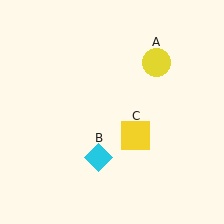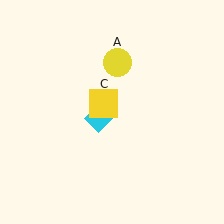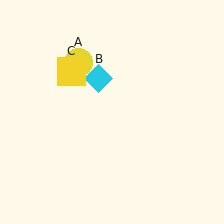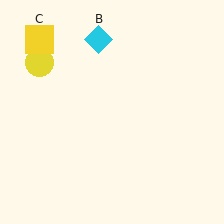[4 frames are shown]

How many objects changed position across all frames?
3 objects changed position: yellow circle (object A), cyan diamond (object B), yellow square (object C).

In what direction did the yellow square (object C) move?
The yellow square (object C) moved up and to the left.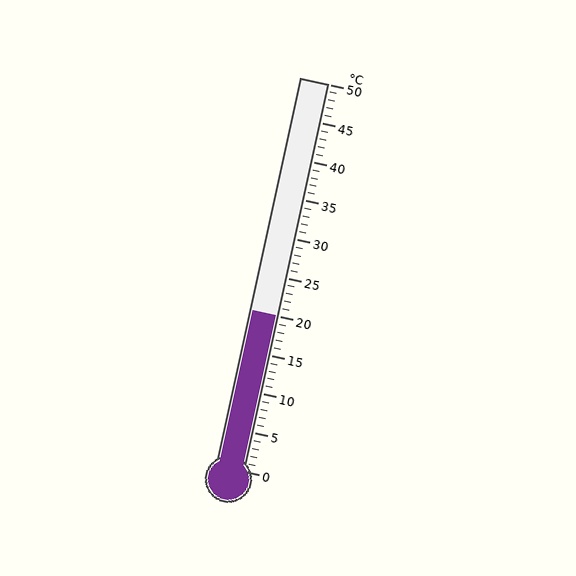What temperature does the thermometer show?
The thermometer shows approximately 20°C.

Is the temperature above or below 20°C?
The temperature is at 20°C.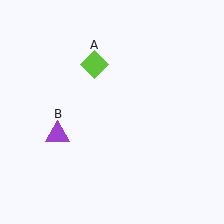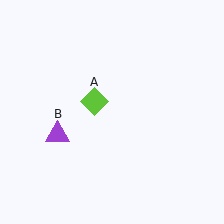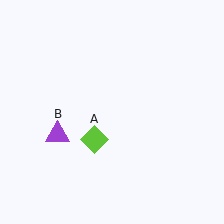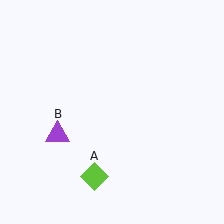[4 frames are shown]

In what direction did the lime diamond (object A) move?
The lime diamond (object A) moved down.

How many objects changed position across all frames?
1 object changed position: lime diamond (object A).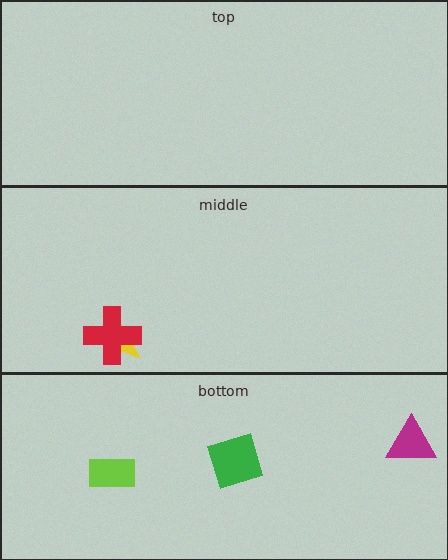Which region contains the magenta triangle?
The bottom region.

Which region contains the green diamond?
The bottom region.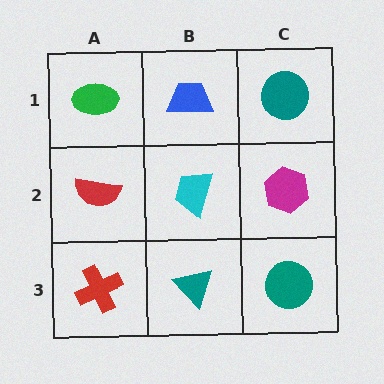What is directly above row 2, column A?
A green ellipse.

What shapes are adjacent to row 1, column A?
A red semicircle (row 2, column A), a blue trapezoid (row 1, column B).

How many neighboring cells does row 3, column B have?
3.